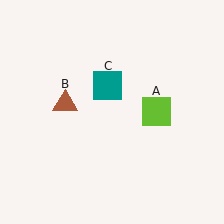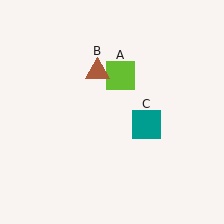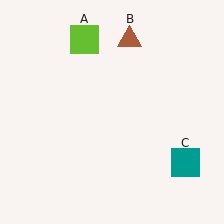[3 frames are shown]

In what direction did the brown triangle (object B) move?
The brown triangle (object B) moved up and to the right.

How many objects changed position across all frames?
3 objects changed position: lime square (object A), brown triangle (object B), teal square (object C).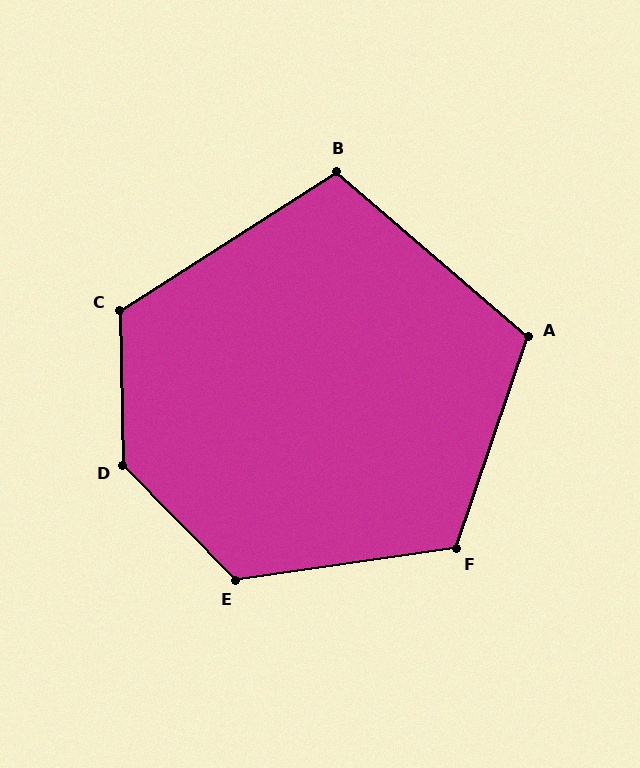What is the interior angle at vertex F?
Approximately 117 degrees (obtuse).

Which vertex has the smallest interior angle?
B, at approximately 107 degrees.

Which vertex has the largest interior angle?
D, at approximately 137 degrees.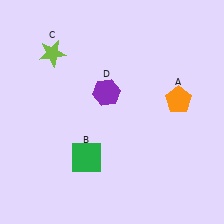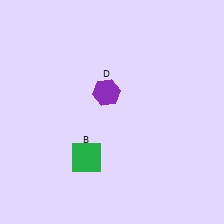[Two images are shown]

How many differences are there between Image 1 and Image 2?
There are 2 differences between the two images.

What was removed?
The orange pentagon (A), the lime star (C) were removed in Image 2.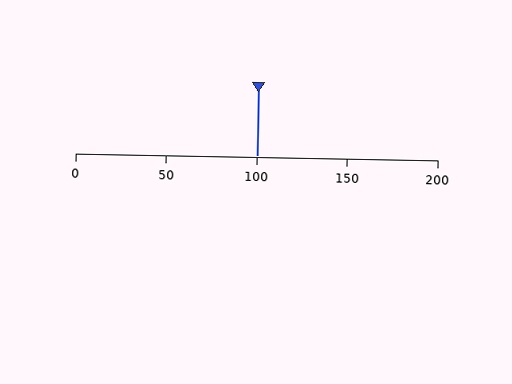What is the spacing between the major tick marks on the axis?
The major ticks are spaced 50 apart.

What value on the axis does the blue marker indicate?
The marker indicates approximately 100.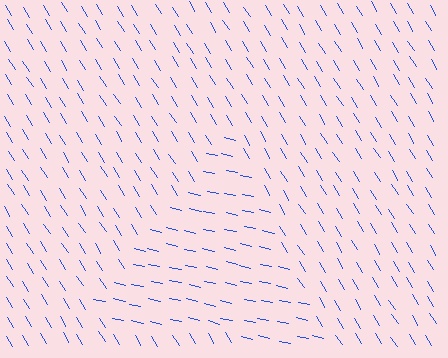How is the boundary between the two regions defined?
The boundary is defined purely by a change in line orientation (approximately 45 degrees difference). All lines are the same color and thickness.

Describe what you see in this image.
The image is filled with small blue line segments. A triangle region in the image has lines oriented differently from the surrounding lines, creating a visible texture boundary.